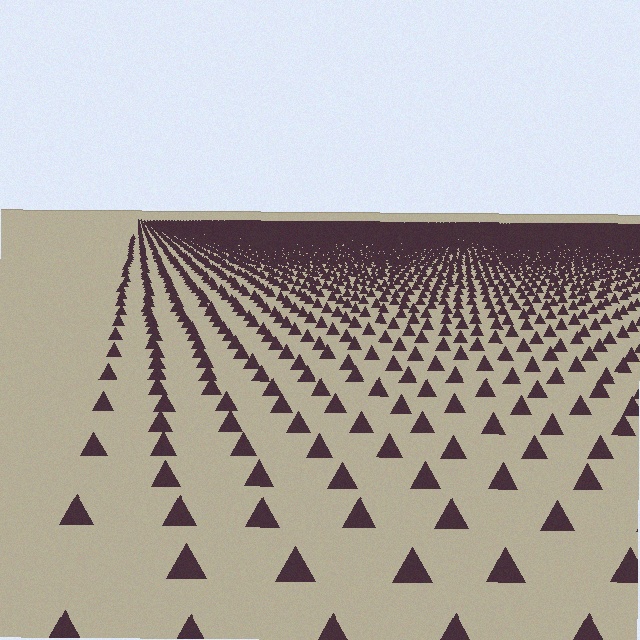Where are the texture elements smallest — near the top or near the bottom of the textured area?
Near the top.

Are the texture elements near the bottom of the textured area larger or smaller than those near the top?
Larger. Near the bottom, elements are closer to the viewer and appear at a bigger on-screen size.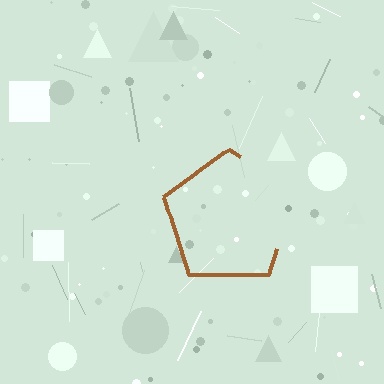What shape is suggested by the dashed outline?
The dashed outline suggests a pentagon.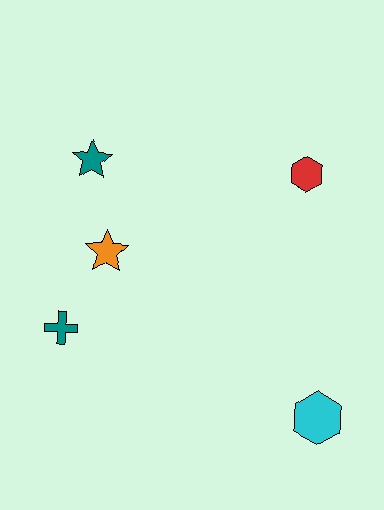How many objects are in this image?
There are 5 objects.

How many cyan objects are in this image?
There is 1 cyan object.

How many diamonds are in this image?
There are no diamonds.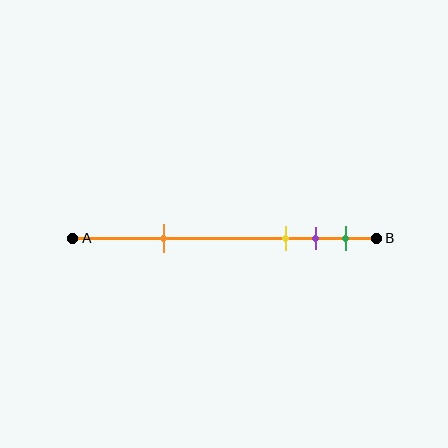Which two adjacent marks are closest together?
The purple and green marks are the closest adjacent pair.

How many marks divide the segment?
There are 4 marks dividing the segment.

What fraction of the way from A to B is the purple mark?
The purple mark is approximately 80% (0.8) of the way from A to B.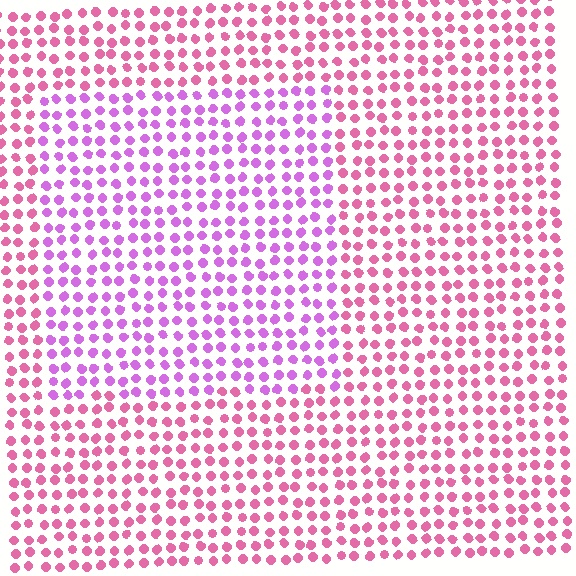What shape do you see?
I see a rectangle.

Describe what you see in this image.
The image is filled with small pink elements in a uniform arrangement. A rectangle-shaped region is visible where the elements are tinted to a slightly different hue, forming a subtle color boundary.